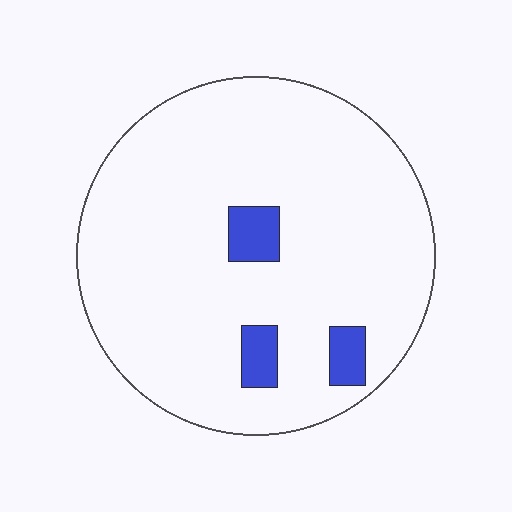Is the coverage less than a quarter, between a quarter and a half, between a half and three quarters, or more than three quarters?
Less than a quarter.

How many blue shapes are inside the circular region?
3.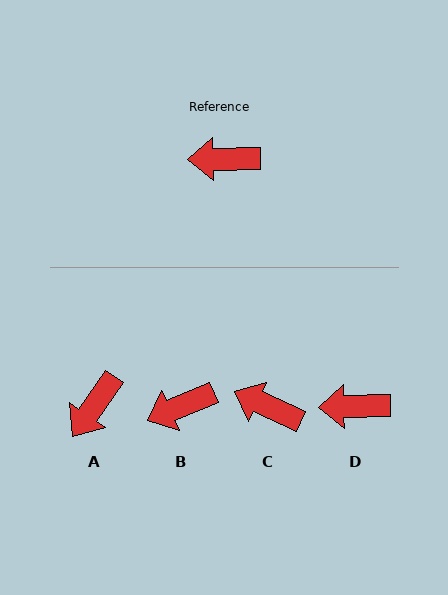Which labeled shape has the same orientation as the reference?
D.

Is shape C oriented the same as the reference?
No, it is off by about 26 degrees.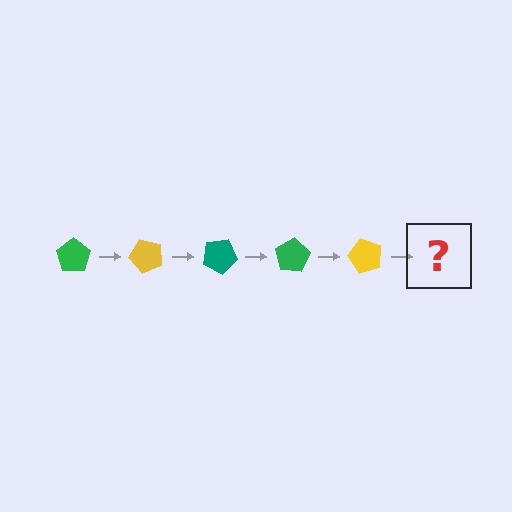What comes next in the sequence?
The next element should be a teal pentagon, rotated 250 degrees from the start.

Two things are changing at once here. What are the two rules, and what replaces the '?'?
The two rules are that it rotates 50 degrees each step and the color cycles through green, yellow, and teal. The '?' should be a teal pentagon, rotated 250 degrees from the start.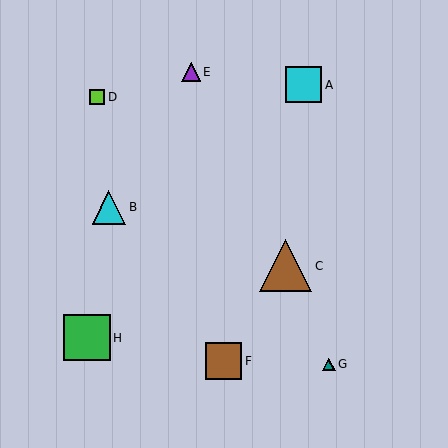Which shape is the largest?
The brown triangle (labeled C) is the largest.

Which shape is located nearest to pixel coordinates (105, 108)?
The lime square (labeled D) at (97, 97) is nearest to that location.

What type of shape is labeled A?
Shape A is a cyan square.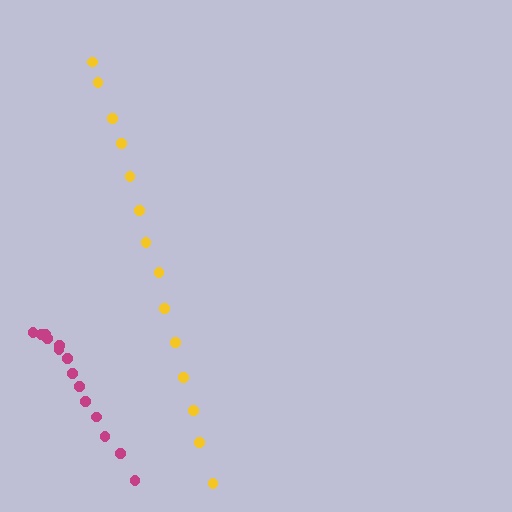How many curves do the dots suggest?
There are 2 distinct paths.